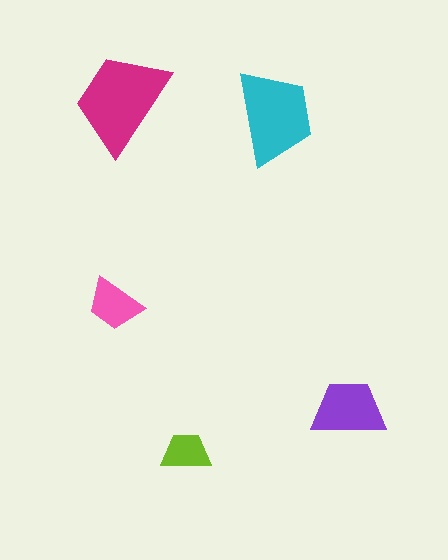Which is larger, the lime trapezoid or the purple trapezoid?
The purple one.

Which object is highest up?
The magenta trapezoid is topmost.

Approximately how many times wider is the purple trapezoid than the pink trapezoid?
About 1.5 times wider.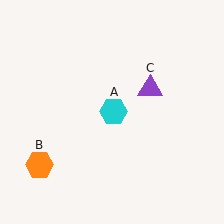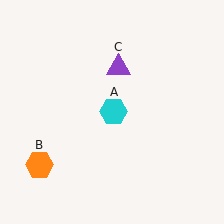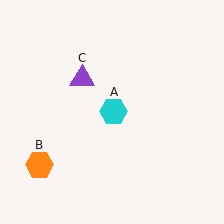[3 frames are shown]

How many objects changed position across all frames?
1 object changed position: purple triangle (object C).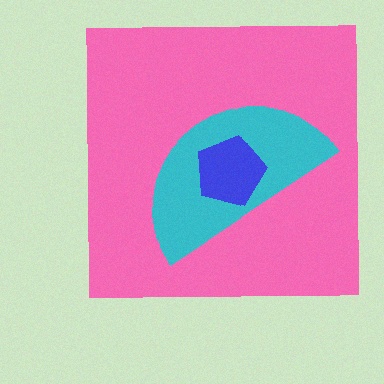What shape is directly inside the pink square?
The cyan semicircle.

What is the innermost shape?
The blue pentagon.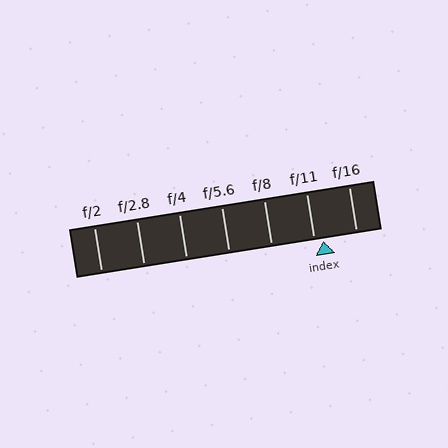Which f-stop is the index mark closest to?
The index mark is closest to f/11.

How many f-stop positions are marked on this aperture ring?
There are 7 f-stop positions marked.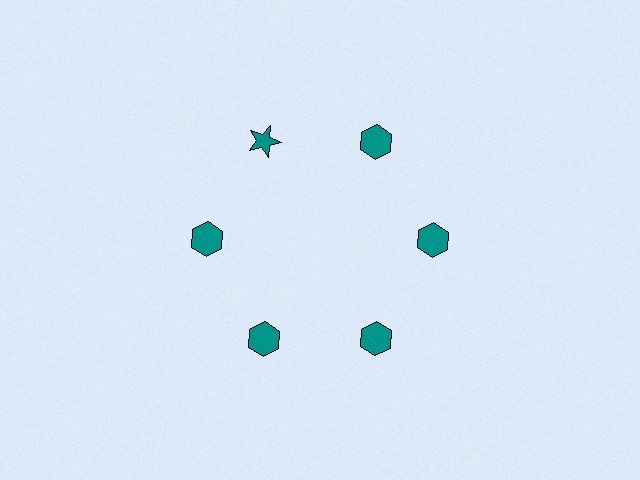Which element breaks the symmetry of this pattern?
The teal star at roughly the 11 o'clock position breaks the symmetry. All other shapes are teal hexagons.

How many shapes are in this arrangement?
There are 6 shapes arranged in a ring pattern.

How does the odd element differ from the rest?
It has a different shape: star instead of hexagon.